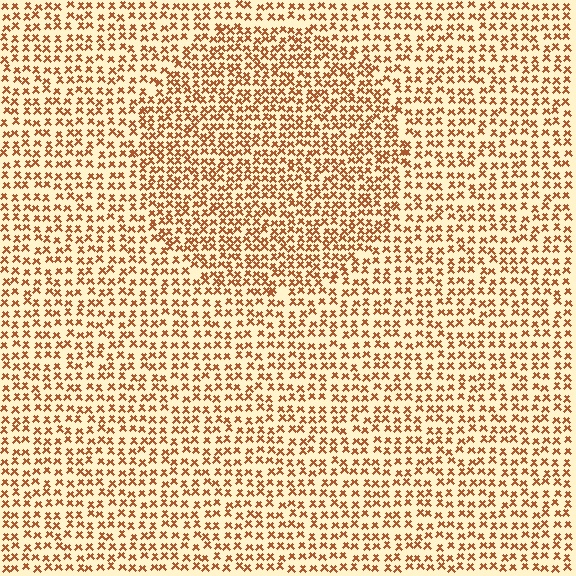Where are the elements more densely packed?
The elements are more densely packed inside the circle boundary.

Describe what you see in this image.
The image contains small brown elements arranged at two different densities. A circle-shaped region is visible where the elements are more densely packed than the surrounding area.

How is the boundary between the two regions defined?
The boundary is defined by a change in element density (approximately 1.5x ratio). All elements are the same color, size, and shape.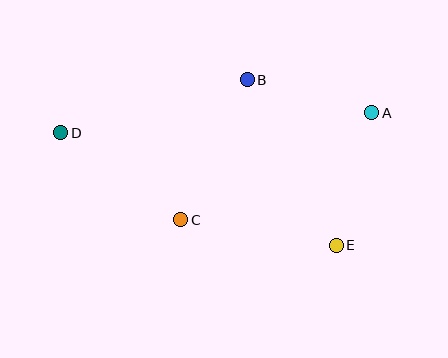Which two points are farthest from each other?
Points A and D are farthest from each other.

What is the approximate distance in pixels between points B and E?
The distance between B and E is approximately 188 pixels.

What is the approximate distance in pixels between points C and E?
The distance between C and E is approximately 158 pixels.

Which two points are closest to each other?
Points A and B are closest to each other.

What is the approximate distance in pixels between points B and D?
The distance between B and D is approximately 194 pixels.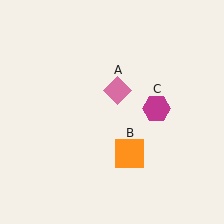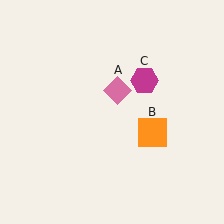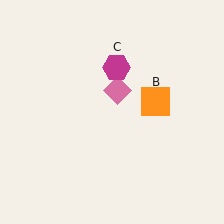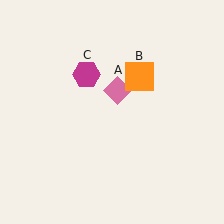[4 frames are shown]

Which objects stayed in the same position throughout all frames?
Pink diamond (object A) remained stationary.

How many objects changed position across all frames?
2 objects changed position: orange square (object B), magenta hexagon (object C).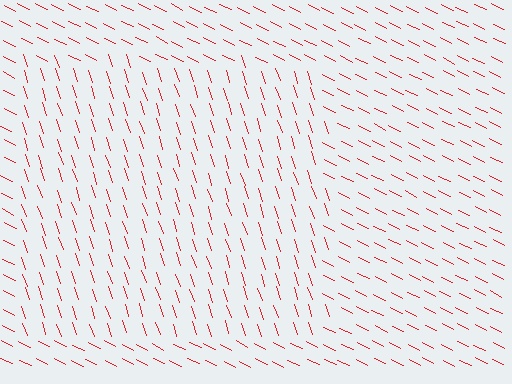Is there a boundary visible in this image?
Yes, there is a texture boundary formed by a change in line orientation.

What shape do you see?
I see a rectangle.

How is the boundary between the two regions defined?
The boundary is defined purely by a change in line orientation (approximately 45 degrees difference). All lines are the same color and thickness.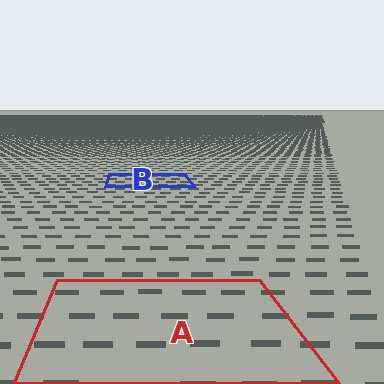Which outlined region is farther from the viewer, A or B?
Region B is farther from the viewer — the texture elements inside it appear smaller and more densely packed.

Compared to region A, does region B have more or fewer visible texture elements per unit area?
Region B has more texture elements per unit area — they are packed more densely because it is farther away.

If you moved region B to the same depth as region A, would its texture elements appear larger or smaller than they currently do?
They would appear larger. At a closer depth, the same texture elements are projected at a bigger on-screen size.